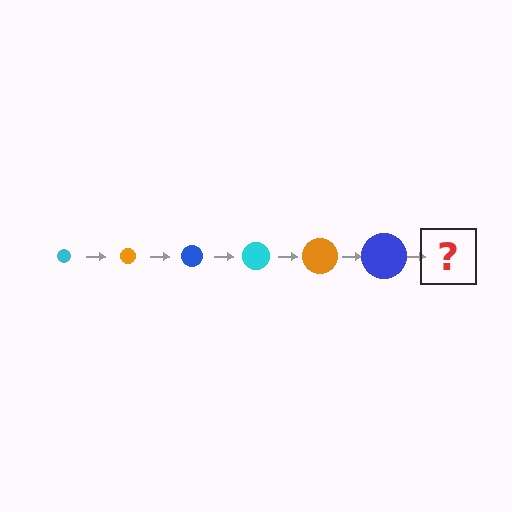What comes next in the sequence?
The next element should be a cyan circle, larger than the previous one.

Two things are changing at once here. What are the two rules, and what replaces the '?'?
The two rules are that the circle grows larger each step and the color cycles through cyan, orange, and blue. The '?' should be a cyan circle, larger than the previous one.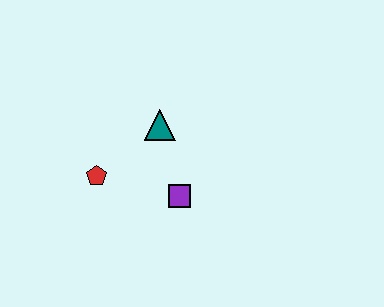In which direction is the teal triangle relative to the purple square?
The teal triangle is above the purple square.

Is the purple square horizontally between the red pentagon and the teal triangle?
No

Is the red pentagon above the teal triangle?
No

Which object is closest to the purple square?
The teal triangle is closest to the purple square.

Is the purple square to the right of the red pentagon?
Yes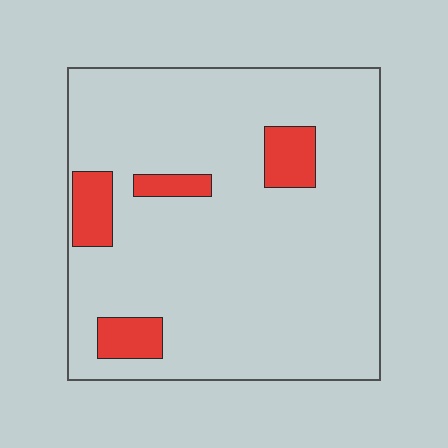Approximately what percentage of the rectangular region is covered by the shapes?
Approximately 10%.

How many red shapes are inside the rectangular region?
4.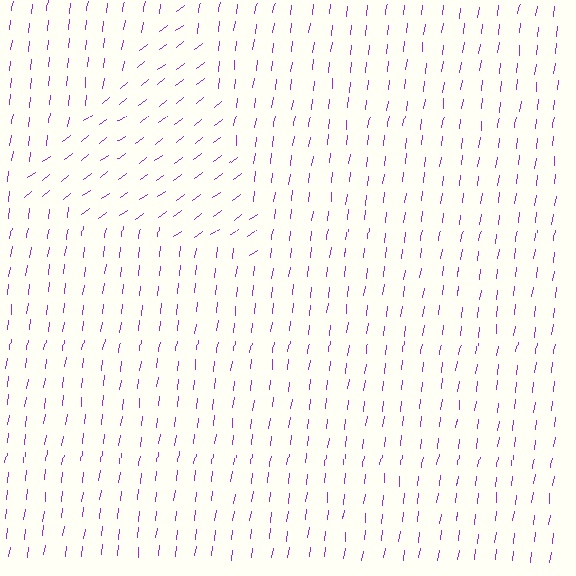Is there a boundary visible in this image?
Yes, there is a texture boundary formed by a change in line orientation.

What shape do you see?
I see a triangle.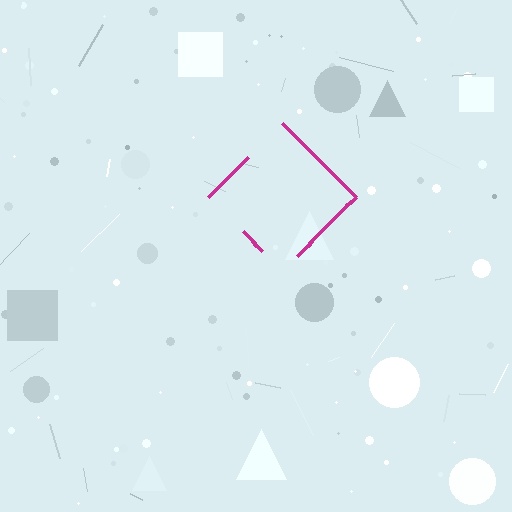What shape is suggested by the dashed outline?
The dashed outline suggests a diamond.